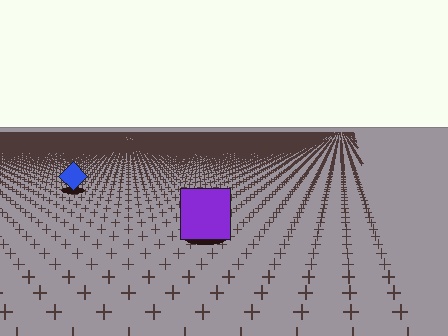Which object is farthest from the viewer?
The blue diamond is farthest from the viewer. It appears smaller and the ground texture around it is denser.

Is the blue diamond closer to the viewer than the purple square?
No. The purple square is closer — you can tell from the texture gradient: the ground texture is coarser near it.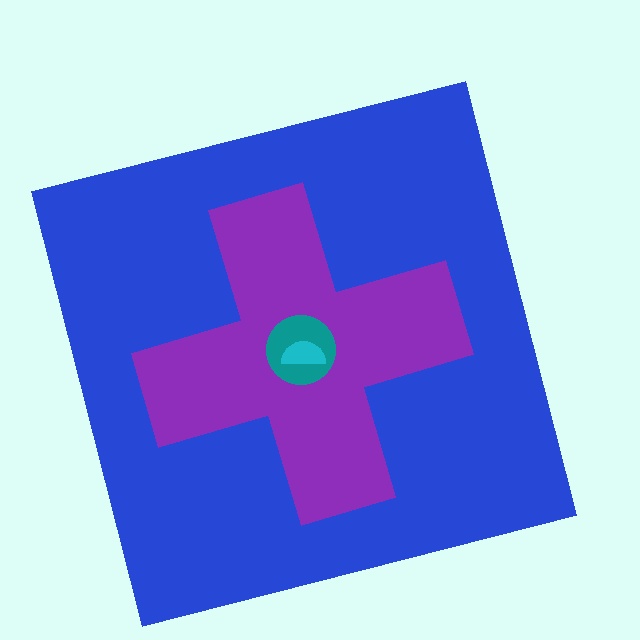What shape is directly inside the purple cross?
The teal circle.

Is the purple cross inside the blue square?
Yes.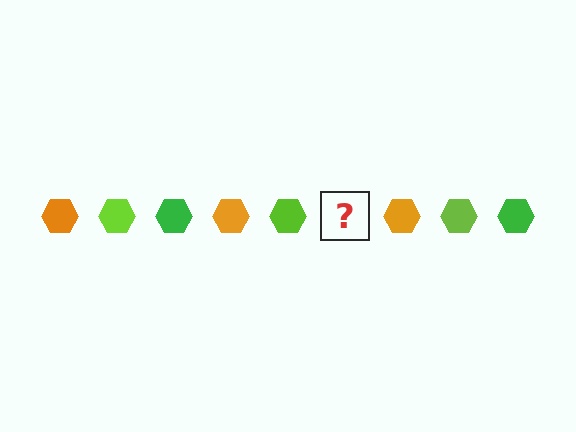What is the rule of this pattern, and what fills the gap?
The rule is that the pattern cycles through orange, lime, green hexagons. The gap should be filled with a green hexagon.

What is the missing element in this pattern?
The missing element is a green hexagon.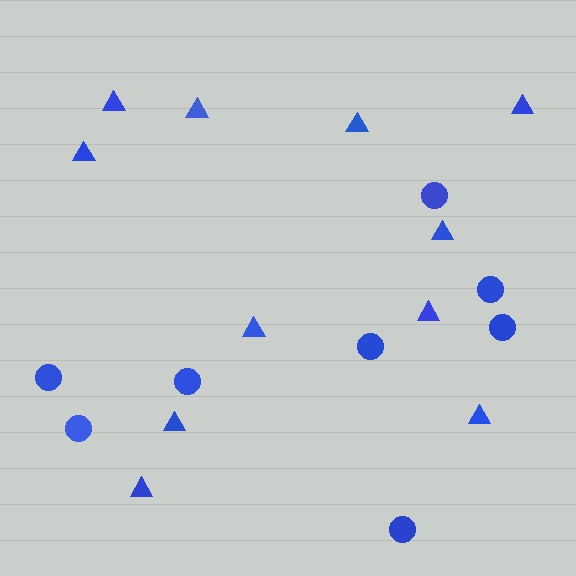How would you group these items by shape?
There are 2 groups: one group of triangles (11) and one group of circles (8).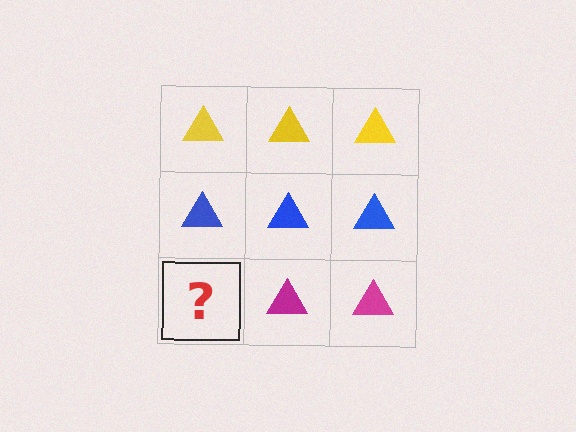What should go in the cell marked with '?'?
The missing cell should contain a magenta triangle.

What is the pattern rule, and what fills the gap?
The rule is that each row has a consistent color. The gap should be filled with a magenta triangle.